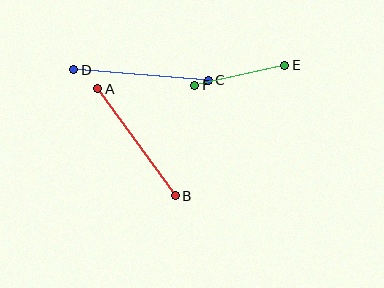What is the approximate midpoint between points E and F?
The midpoint is at approximately (240, 75) pixels.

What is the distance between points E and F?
The distance is approximately 92 pixels.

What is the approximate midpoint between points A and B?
The midpoint is at approximately (136, 142) pixels.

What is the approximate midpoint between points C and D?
The midpoint is at approximately (141, 75) pixels.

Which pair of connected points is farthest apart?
Points C and D are farthest apart.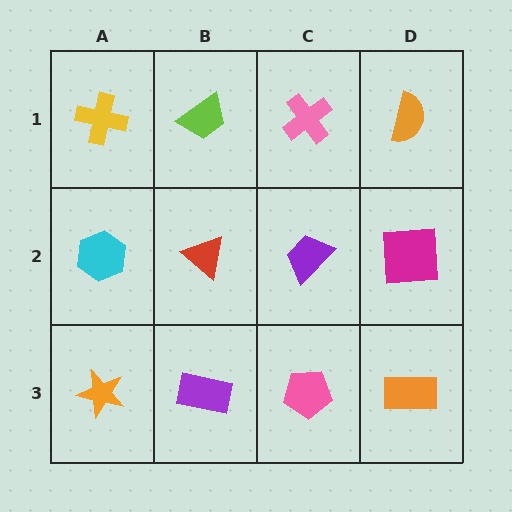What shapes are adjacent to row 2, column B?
A lime trapezoid (row 1, column B), a purple rectangle (row 3, column B), a cyan hexagon (row 2, column A), a purple trapezoid (row 2, column C).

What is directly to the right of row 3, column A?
A purple rectangle.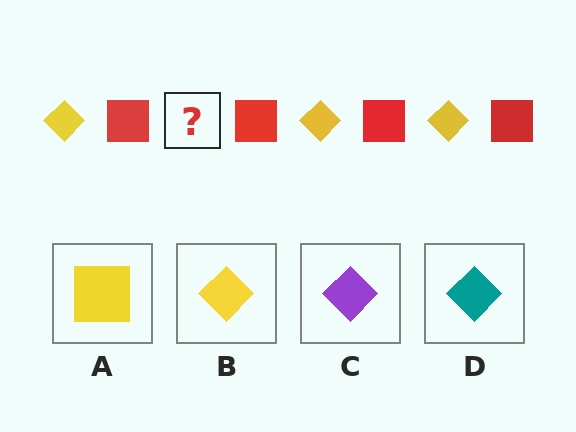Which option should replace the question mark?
Option B.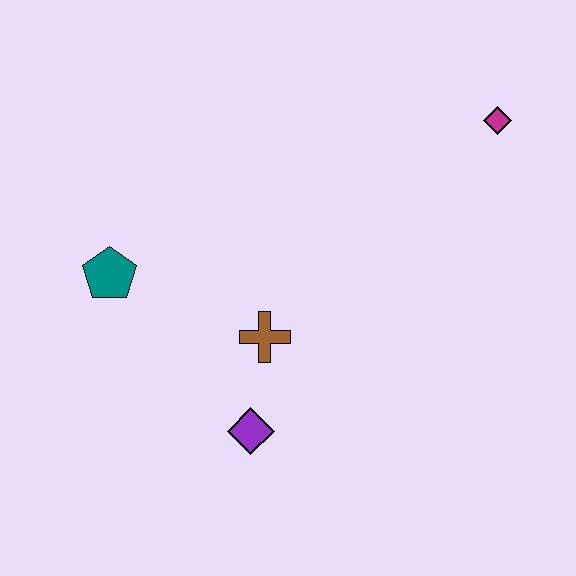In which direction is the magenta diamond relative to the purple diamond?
The magenta diamond is above the purple diamond.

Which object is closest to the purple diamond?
The brown cross is closest to the purple diamond.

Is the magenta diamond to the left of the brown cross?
No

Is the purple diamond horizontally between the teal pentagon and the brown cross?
Yes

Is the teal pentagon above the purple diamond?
Yes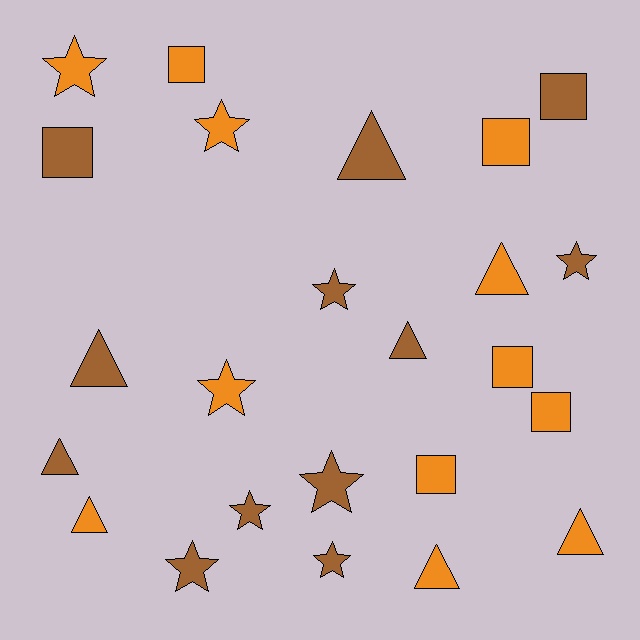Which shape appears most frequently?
Star, with 9 objects.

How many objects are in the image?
There are 24 objects.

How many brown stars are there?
There are 6 brown stars.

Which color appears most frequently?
Brown, with 12 objects.